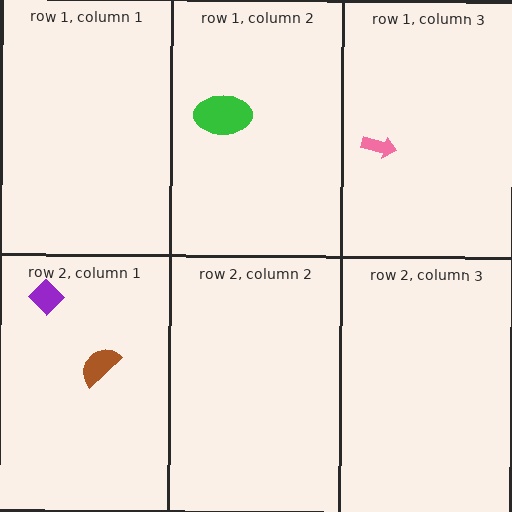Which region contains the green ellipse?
The row 1, column 2 region.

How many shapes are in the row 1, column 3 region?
1.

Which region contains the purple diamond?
The row 2, column 1 region.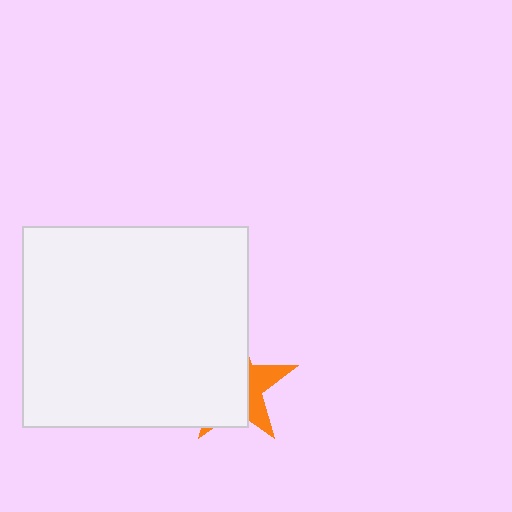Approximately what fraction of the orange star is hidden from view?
Roughly 68% of the orange star is hidden behind the white rectangle.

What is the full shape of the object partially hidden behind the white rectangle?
The partially hidden object is an orange star.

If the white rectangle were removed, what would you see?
You would see the complete orange star.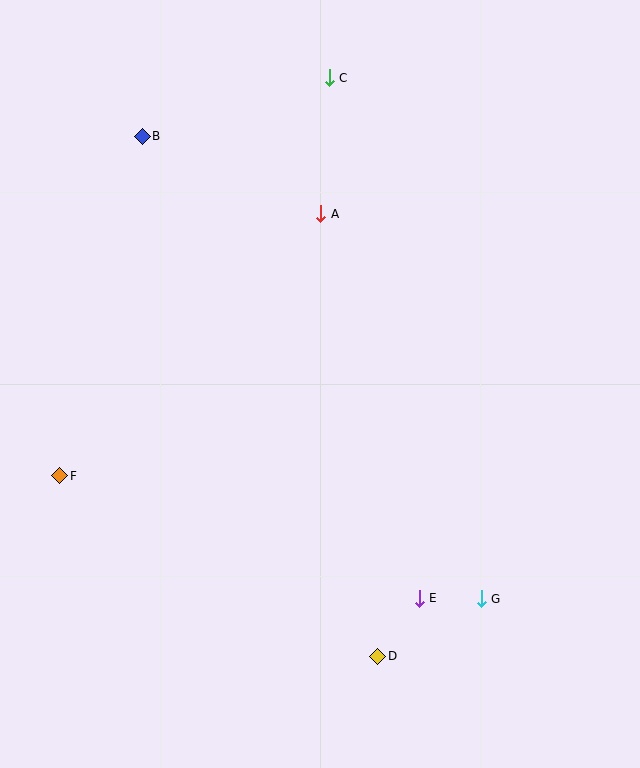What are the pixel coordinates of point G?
Point G is at (481, 599).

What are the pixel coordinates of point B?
Point B is at (142, 136).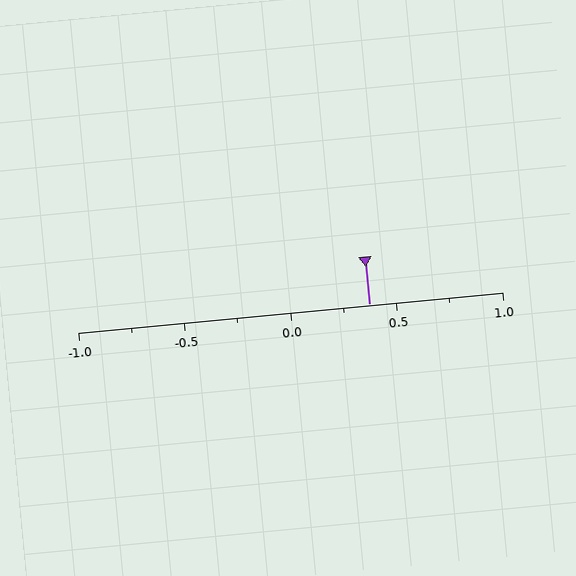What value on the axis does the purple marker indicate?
The marker indicates approximately 0.38.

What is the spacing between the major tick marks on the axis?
The major ticks are spaced 0.5 apart.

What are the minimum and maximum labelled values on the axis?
The axis runs from -1.0 to 1.0.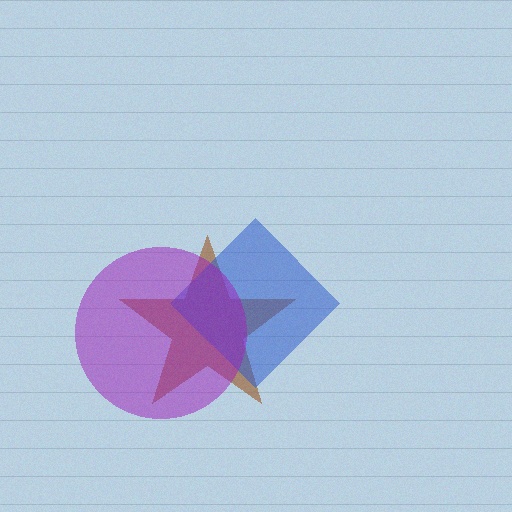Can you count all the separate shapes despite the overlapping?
Yes, there are 3 separate shapes.